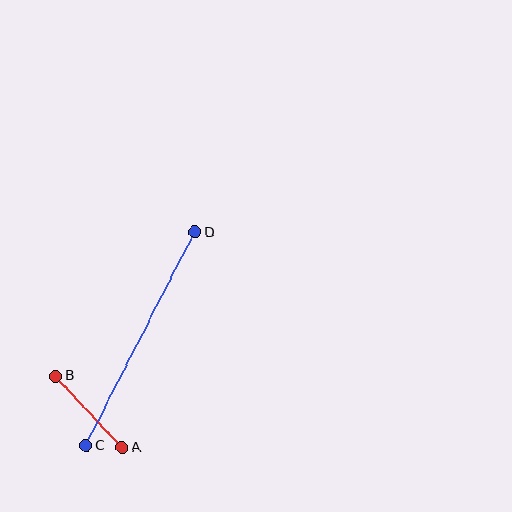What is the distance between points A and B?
The distance is approximately 98 pixels.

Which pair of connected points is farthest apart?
Points C and D are farthest apart.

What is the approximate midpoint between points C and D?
The midpoint is at approximately (141, 339) pixels.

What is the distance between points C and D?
The distance is approximately 239 pixels.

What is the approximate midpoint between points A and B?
The midpoint is at approximately (89, 412) pixels.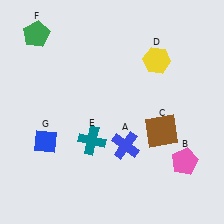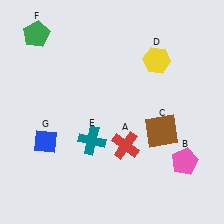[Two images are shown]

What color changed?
The cross (A) changed from blue in Image 1 to red in Image 2.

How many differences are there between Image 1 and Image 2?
There is 1 difference between the two images.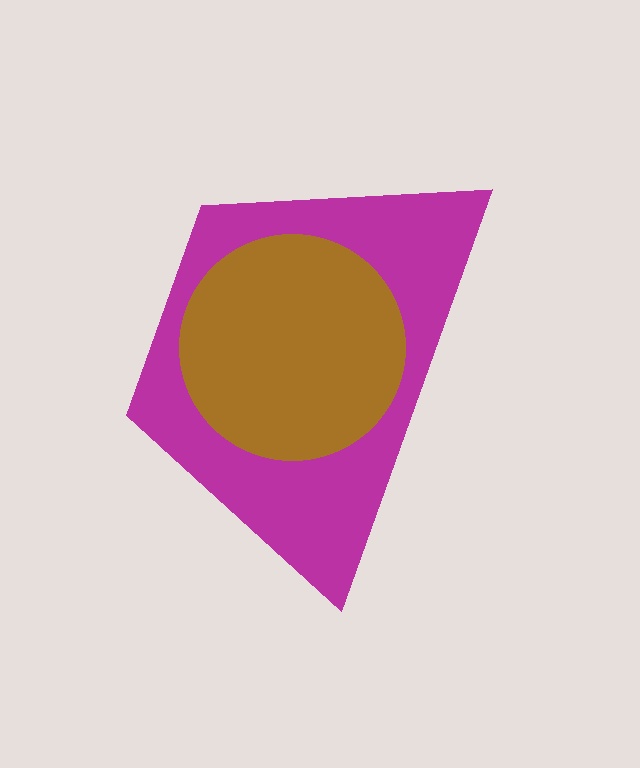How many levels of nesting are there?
2.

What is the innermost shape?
The brown circle.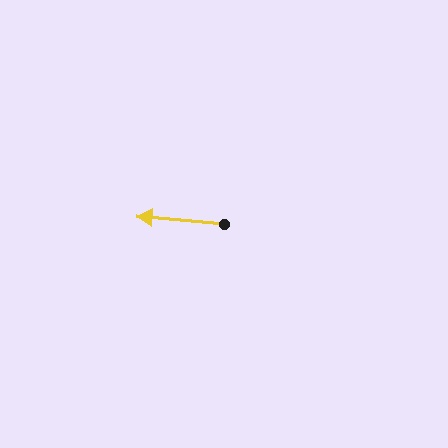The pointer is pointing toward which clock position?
Roughly 9 o'clock.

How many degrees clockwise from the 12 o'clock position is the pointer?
Approximately 275 degrees.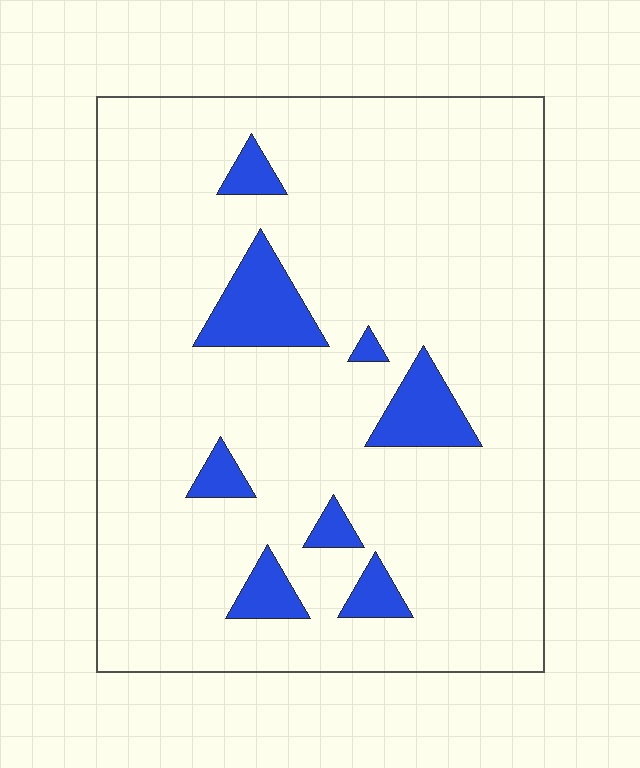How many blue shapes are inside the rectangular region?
8.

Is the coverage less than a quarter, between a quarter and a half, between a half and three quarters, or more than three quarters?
Less than a quarter.